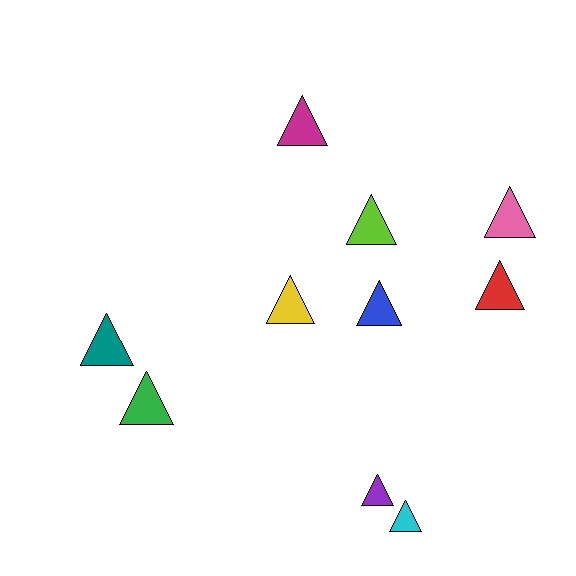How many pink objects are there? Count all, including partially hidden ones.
There is 1 pink object.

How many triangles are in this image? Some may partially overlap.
There are 10 triangles.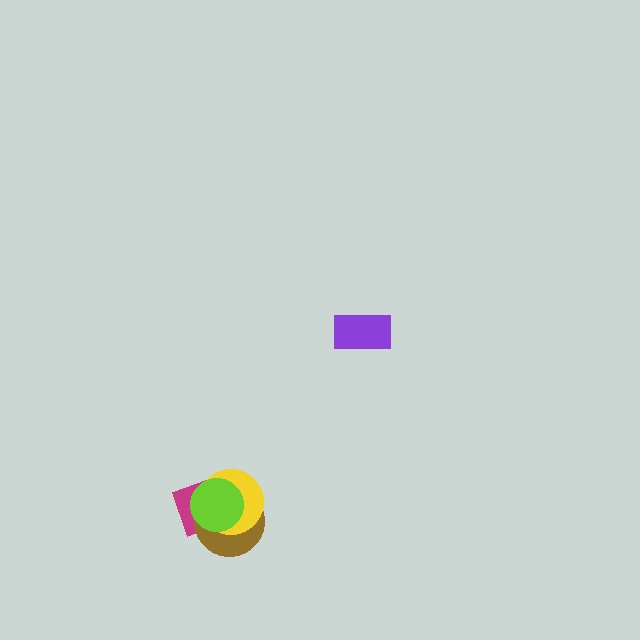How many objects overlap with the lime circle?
3 objects overlap with the lime circle.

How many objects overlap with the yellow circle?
3 objects overlap with the yellow circle.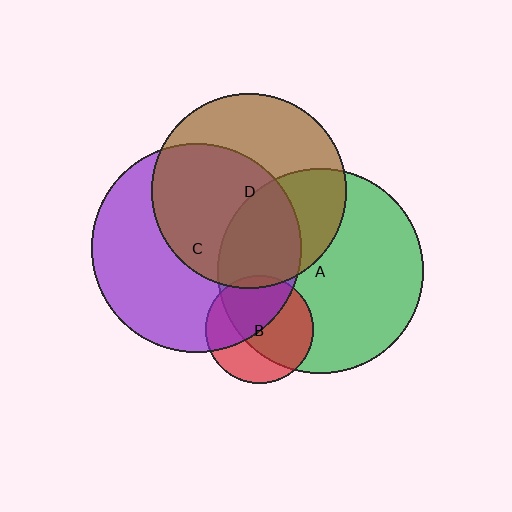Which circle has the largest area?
Circle C (purple).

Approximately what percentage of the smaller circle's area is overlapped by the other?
Approximately 5%.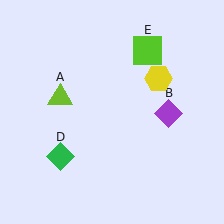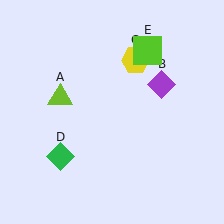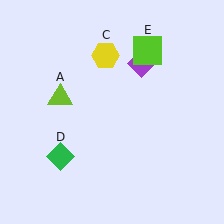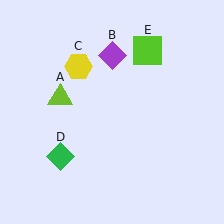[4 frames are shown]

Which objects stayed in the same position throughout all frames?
Lime triangle (object A) and green diamond (object D) and lime square (object E) remained stationary.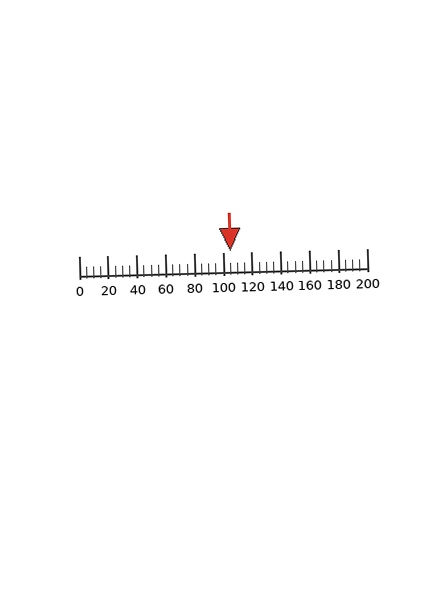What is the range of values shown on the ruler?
The ruler shows values from 0 to 200.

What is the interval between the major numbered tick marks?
The major tick marks are spaced 20 units apart.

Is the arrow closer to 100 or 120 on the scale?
The arrow is closer to 100.